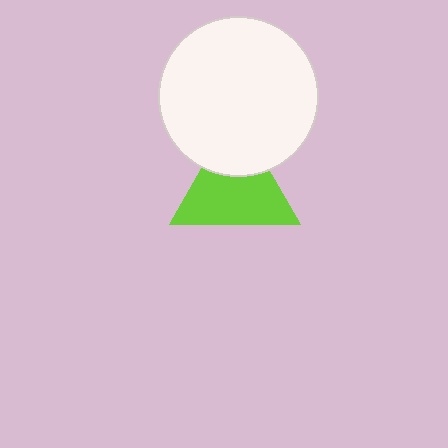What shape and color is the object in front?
The object in front is a white circle.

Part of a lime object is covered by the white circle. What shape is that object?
It is a triangle.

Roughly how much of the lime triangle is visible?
Most of it is visible (roughly 69%).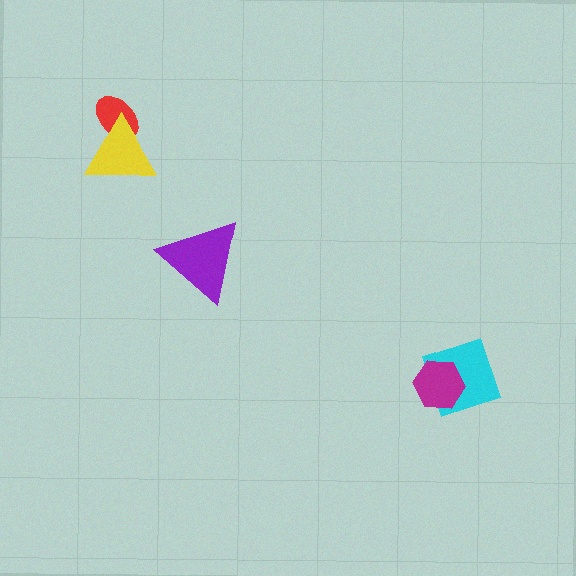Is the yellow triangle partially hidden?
No, no other shape covers it.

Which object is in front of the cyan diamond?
The magenta hexagon is in front of the cyan diamond.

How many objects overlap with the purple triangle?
0 objects overlap with the purple triangle.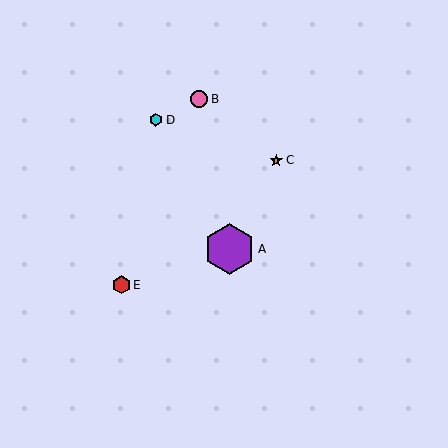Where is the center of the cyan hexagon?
The center of the cyan hexagon is at (156, 120).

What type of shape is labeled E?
Shape E is a red hexagon.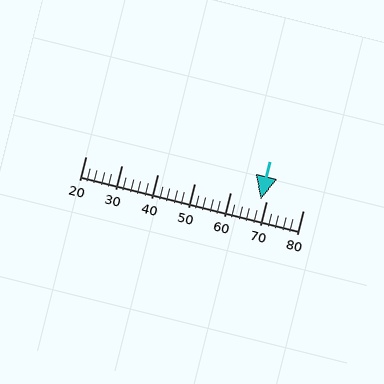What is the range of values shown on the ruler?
The ruler shows values from 20 to 80.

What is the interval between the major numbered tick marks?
The major tick marks are spaced 10 units apart.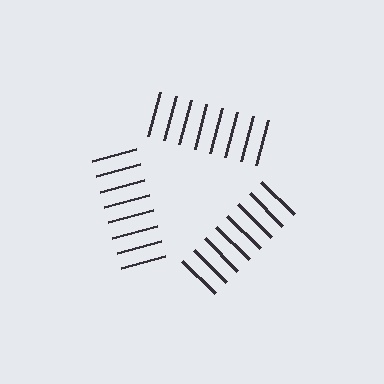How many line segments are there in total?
24 — 8 along each of the 3 edges.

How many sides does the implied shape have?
3 sides — the line-ends trace a triangle.